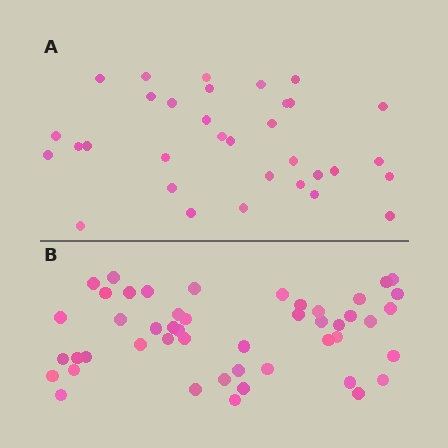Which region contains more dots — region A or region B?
Region B (the bottom region) has more dots.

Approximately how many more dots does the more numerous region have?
Region B has approximately 15 more dots than region A.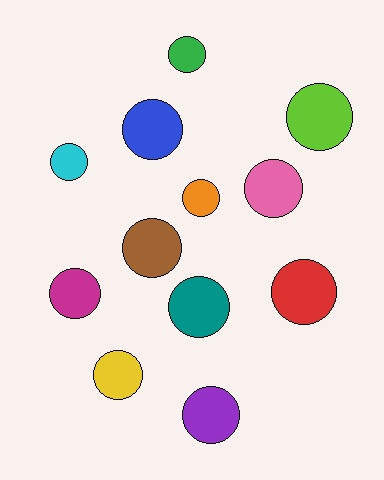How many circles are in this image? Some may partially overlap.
There are 12 circles.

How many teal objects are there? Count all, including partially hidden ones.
There is 1 teal object.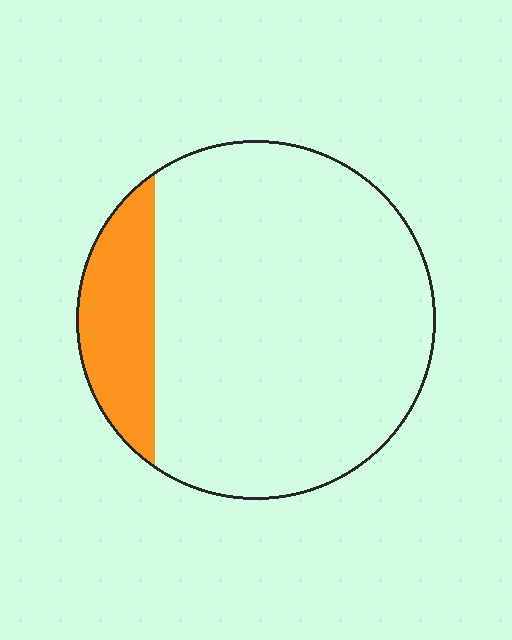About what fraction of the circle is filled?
About one sixth (1/6).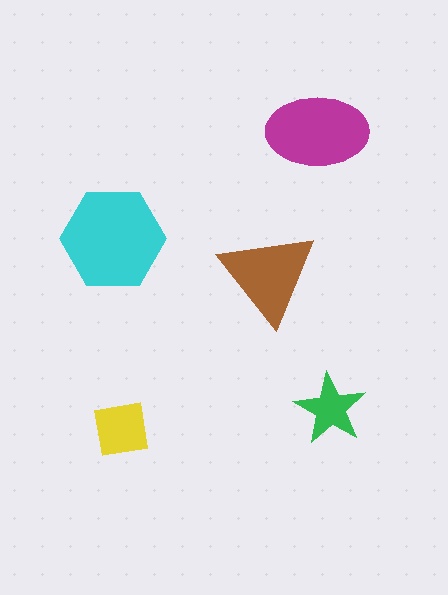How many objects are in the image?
There are 5 objects in the image.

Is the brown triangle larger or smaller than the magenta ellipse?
Smaller.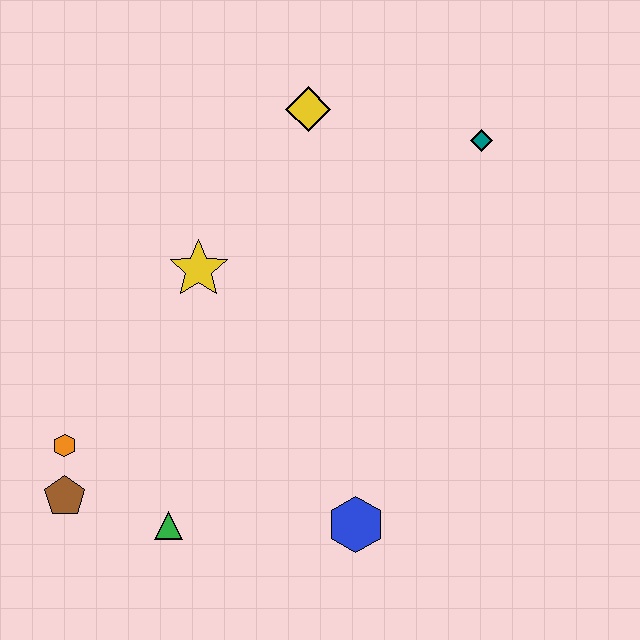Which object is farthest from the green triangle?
The teal diamond is farthest from the green triangle.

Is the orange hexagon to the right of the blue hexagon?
No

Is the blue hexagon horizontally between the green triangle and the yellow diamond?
No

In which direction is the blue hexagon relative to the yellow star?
The blue hexagon is below the yellow star.